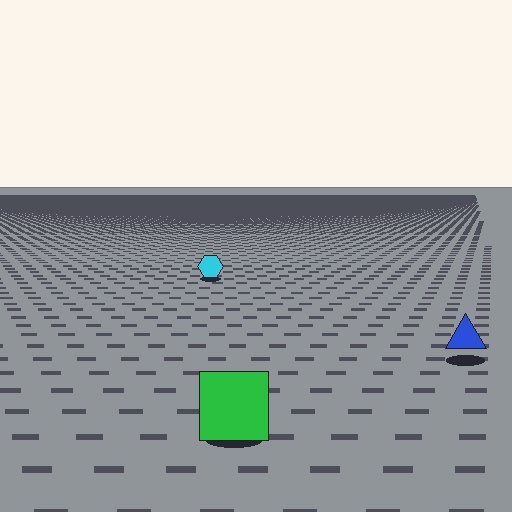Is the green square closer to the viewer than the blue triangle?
Yes. The green square is closer — you can tell from the texture gradient: the ground texture is coarser near it.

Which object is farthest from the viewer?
The cyan hexagon is farthest from the viewer. It appears smaller and the ground texture around it is denser.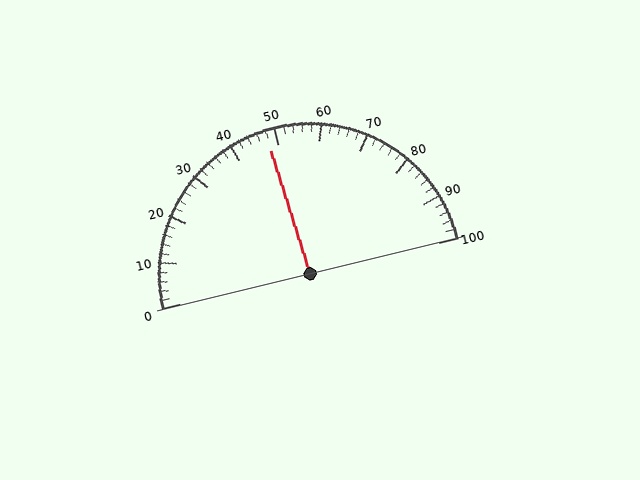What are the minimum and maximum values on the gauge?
The gauge ranges from 0 to 100.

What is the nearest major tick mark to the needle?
The nearest major tick mark is 50.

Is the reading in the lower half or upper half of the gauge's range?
The reading is in the lower half of the range (0 to 100).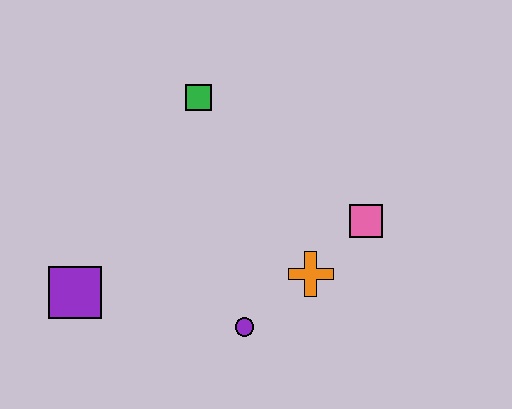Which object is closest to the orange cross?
The pink square is closest to the orange cross.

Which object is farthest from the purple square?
The pink square is farthest from the purple square.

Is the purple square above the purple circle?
Yes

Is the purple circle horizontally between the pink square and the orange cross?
No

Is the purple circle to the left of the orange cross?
Yes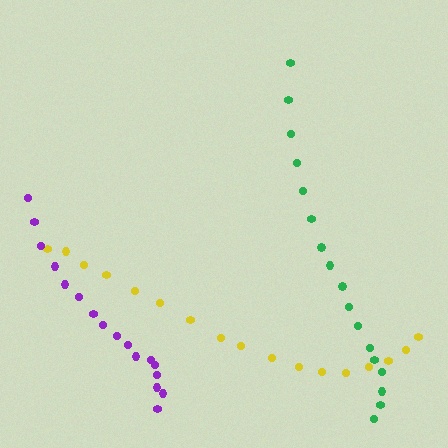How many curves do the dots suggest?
There are 3 distinct paths.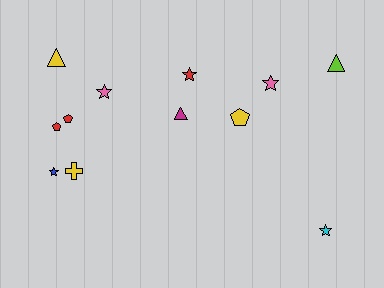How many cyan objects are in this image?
There is 1 cyan object.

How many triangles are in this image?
There are 3 triangles.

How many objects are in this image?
There are 12 objects.